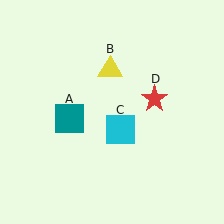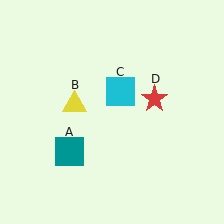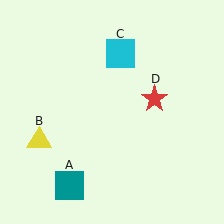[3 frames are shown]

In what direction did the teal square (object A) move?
The teal square (object A) moved down.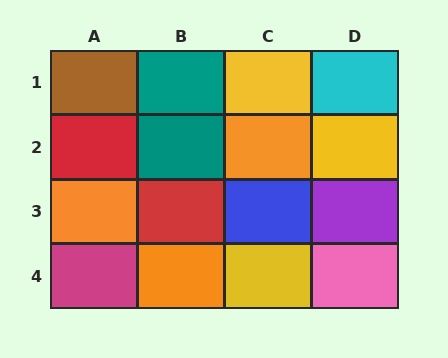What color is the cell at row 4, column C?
Yellow.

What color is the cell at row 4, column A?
Magenta.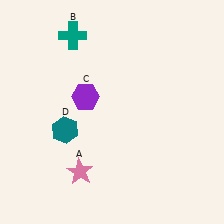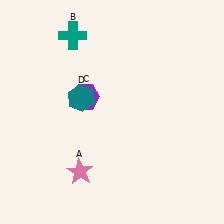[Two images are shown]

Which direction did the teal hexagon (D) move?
The teal hexagon (D) moved up.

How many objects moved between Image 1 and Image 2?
1 object moved between the two images.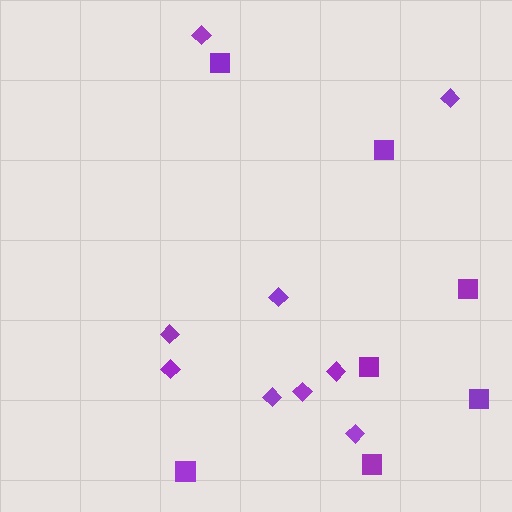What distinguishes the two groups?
There are 2 groups: one group of diamonds (9) and one group of squares (7).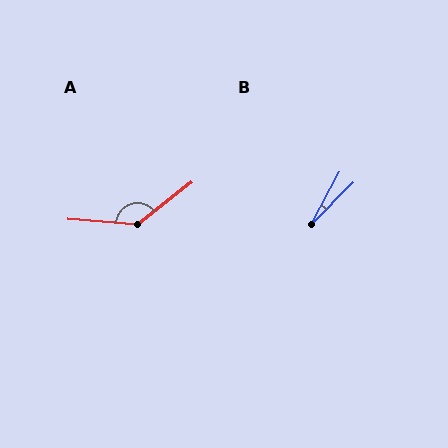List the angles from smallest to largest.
B (16°), A (138°).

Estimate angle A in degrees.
Approximately 138 degrees.